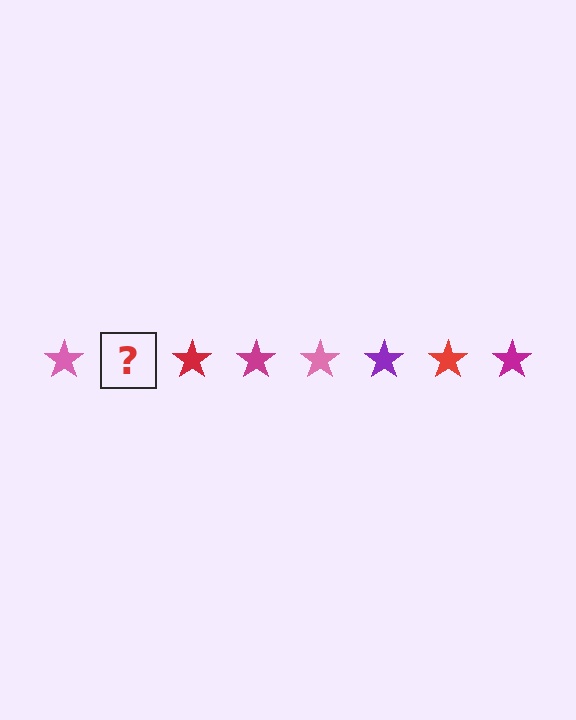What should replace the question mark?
The question mark should be replaced with a purple star.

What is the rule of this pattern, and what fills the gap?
The rule is that the pattern cycles through pink, purple, red, magenta stars. The gap should be filled with a purple star.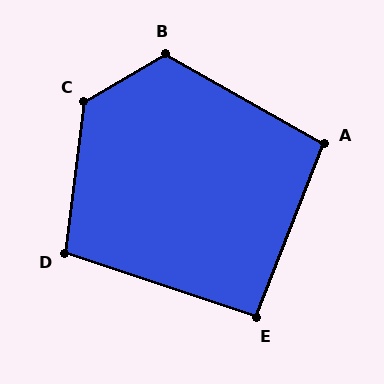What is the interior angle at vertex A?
Approximately 98 degrees (obtuse).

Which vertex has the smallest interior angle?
E, at approximately 93 degrees.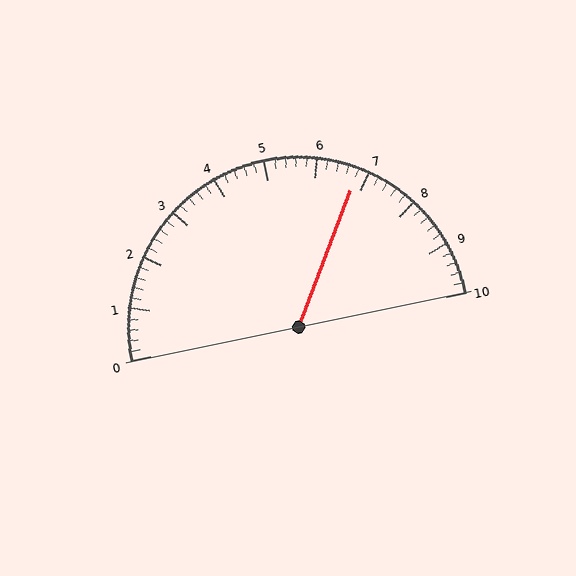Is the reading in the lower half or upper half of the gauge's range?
The reading is in the upper half of the range (0 to 10).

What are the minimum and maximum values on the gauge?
The gauge ranges from 0 to 10.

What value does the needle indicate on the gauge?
The needle indicates approximately 6.8.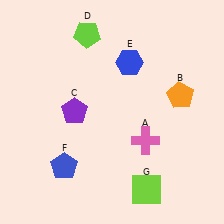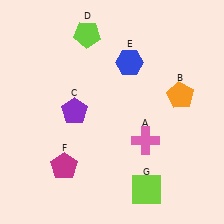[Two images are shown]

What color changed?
The pentagon (F) changed from blue in Image 1 to magenta in Image 2.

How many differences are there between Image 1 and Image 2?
There is 1 difference between the two images.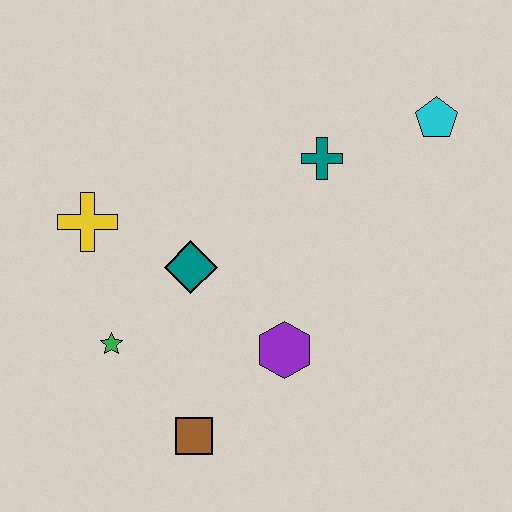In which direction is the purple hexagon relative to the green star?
The purple hexagon is to the right of the green star.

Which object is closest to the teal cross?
The cyan pentagon is closest to the teal cross.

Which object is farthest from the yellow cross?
The cyan pentagon is farthest from the yellow cross.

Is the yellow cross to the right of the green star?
No